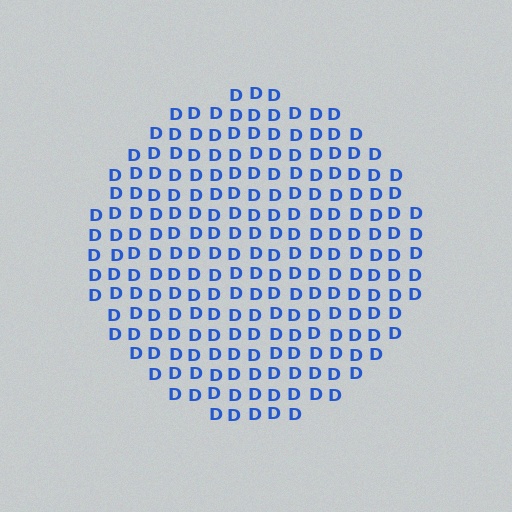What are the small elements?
The small elements are letter D's.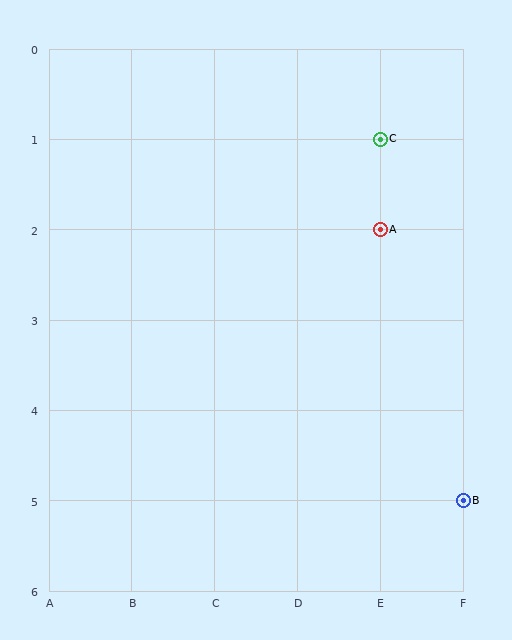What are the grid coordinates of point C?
Point C is at grid coordinates (E, 1).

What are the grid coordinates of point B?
Point B is at grid coordinates (F, 5).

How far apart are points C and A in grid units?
Points C and A are 1 row apart.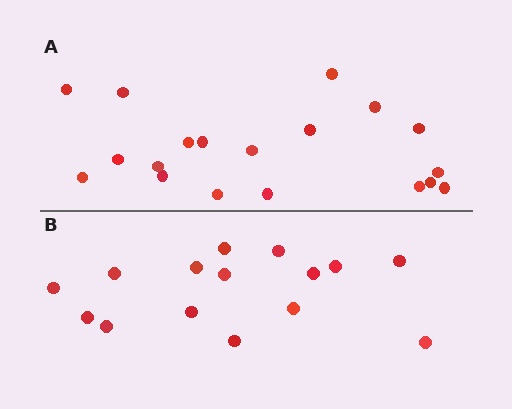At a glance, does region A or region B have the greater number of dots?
Region A (the top region) has more dots.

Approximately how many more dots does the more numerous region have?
Region A has about 4 more dots than region B.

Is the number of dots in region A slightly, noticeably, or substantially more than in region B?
Region A has noticeably more, but not dramatically so. The ratio is roughly 1.3 to 1.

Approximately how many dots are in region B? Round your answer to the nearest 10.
About 20 dots. (The exact count is 15, which rounds to 20.)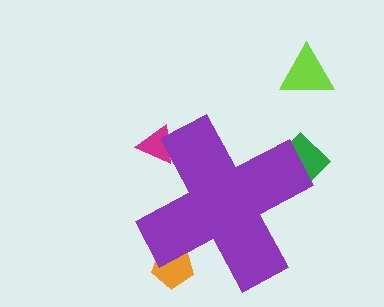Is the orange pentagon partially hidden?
Yes, the orange pentagon is partially hidden behind the purple cross.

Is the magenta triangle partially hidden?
Yes, the magenta triangle is partially hidden behind the purple cross.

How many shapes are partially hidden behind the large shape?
3 shapes are partially hidden.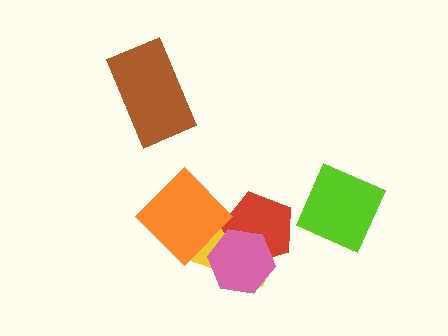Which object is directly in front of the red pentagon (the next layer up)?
The pink hexagon is directly in front of the red pentagon.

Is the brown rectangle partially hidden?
No, no other shape covers it.